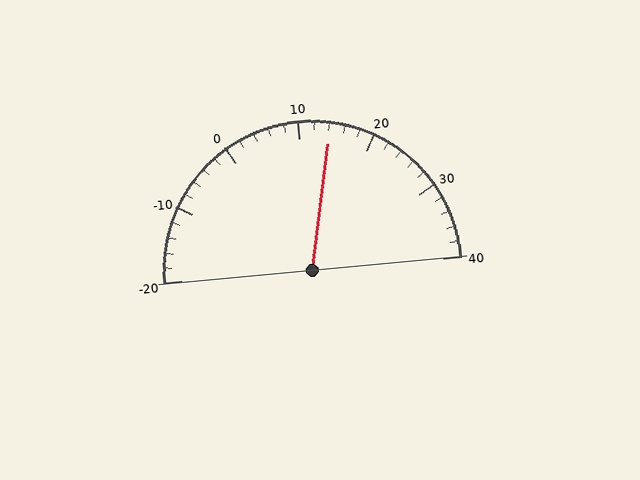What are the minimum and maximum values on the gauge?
The gauge ranges from -20 to 40.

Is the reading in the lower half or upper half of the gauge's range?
The reading is in the upper half of the range (-20 to 40).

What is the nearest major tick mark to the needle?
The nearest major tick mark is 10.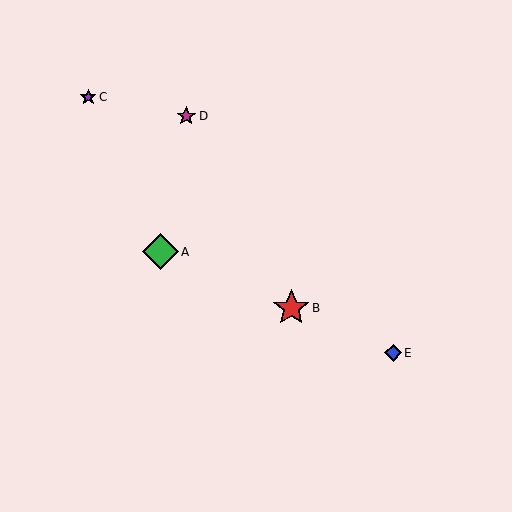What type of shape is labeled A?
Shape A is a green diamond.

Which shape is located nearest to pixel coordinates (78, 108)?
The purple star (labeled C) at (88, 97) is nearest to that location.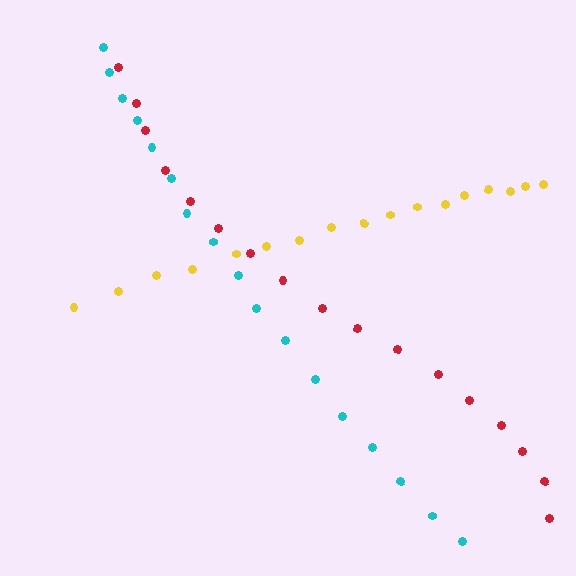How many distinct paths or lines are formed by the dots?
There are 3 distinct paths.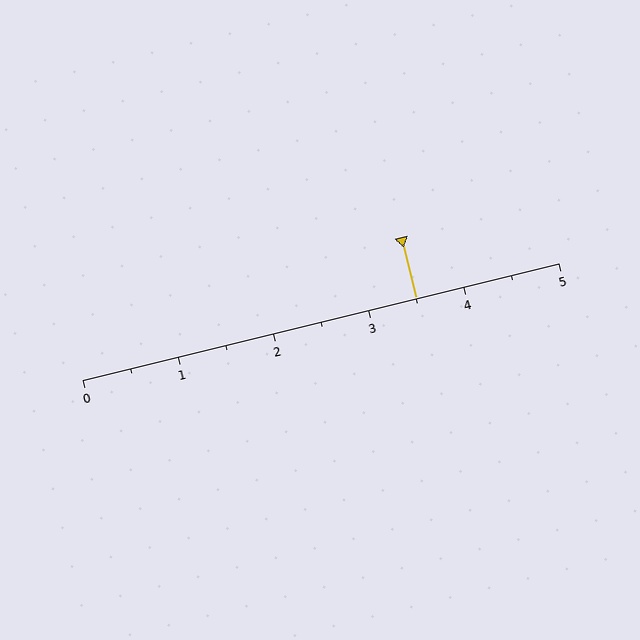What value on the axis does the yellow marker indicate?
The marker indicates approximately 3.5.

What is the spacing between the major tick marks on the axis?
The major ticks are spaced 1 apart.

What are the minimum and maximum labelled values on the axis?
The axis runs from 0 to 5.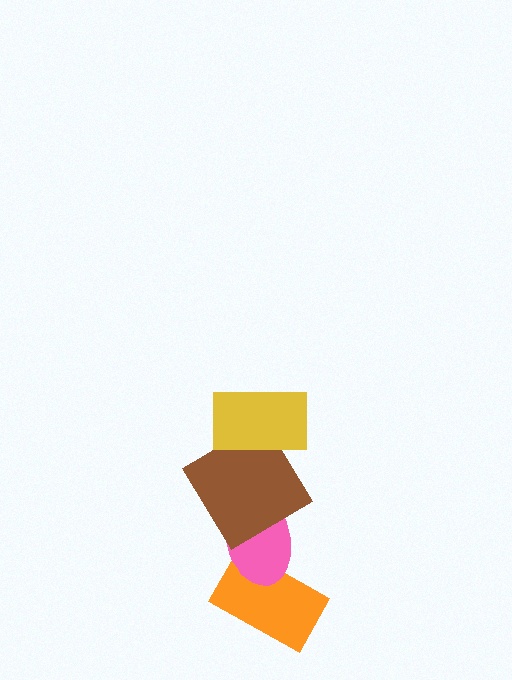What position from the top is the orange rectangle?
The orange rectangle is 4th from the top.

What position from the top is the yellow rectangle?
The yellow rectangle is 1st from the top.